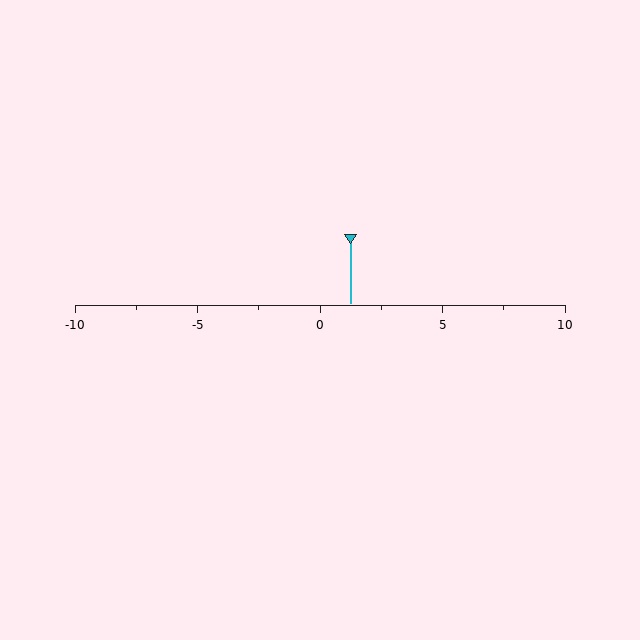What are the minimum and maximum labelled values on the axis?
The axis runs from -10 to 10.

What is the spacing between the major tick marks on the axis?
The major ticks are spaced 5 apart.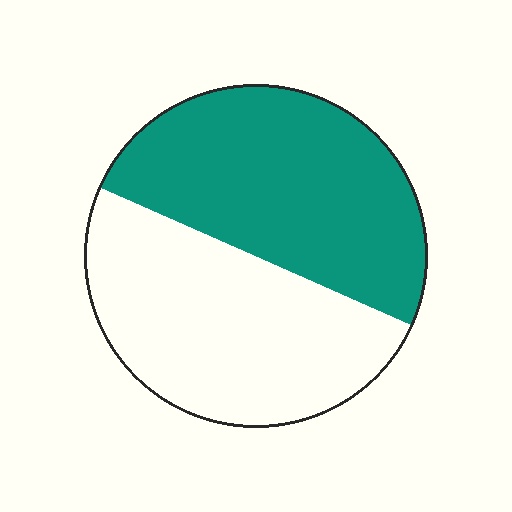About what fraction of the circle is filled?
About one half (1/2).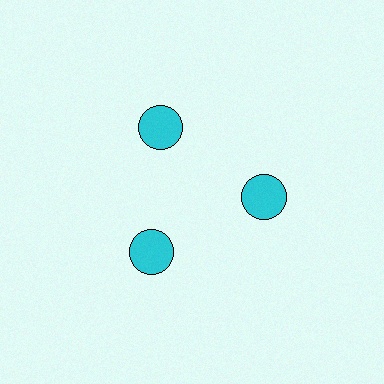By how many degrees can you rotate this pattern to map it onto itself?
The pattern maps onto itself every 120 degrees of rotation.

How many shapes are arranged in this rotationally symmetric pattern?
There are 3 shapes, arranged in 3 groups of 1.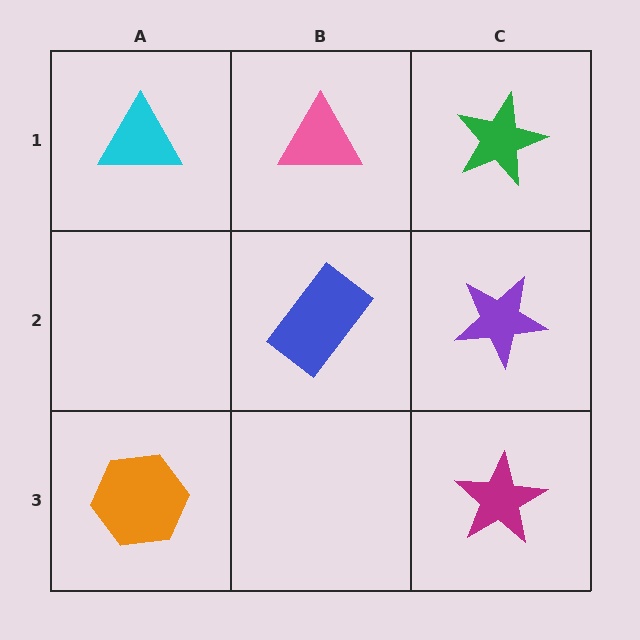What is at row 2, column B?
A blue rectangle.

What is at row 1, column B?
A pink triangle.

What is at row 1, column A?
A cyan triangle.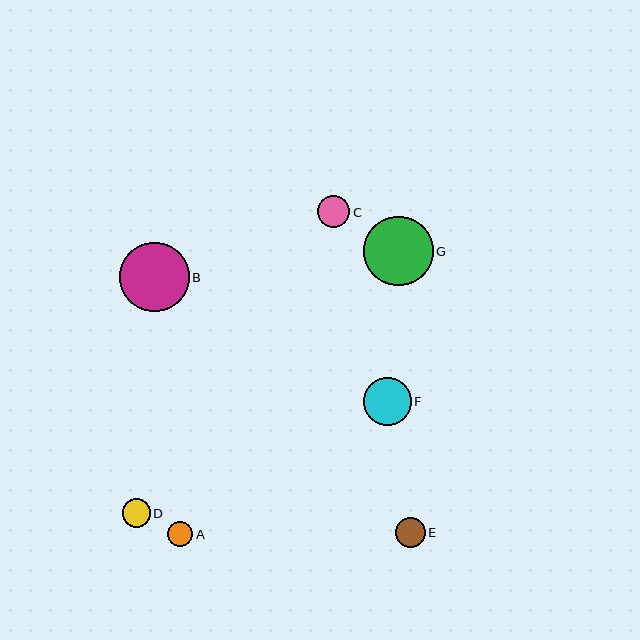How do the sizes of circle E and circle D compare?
Circle E and circle D are approximately the same size.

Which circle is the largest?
Circle G is the largest with a size of approximately 70 pixels.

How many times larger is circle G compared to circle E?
Circle G is approximately 2.3 times the size of circle E.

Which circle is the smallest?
Circle A is the smallest with a size of approximately 25 pixels.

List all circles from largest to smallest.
From largest to smallest: G, B, F, C, E, D, A.